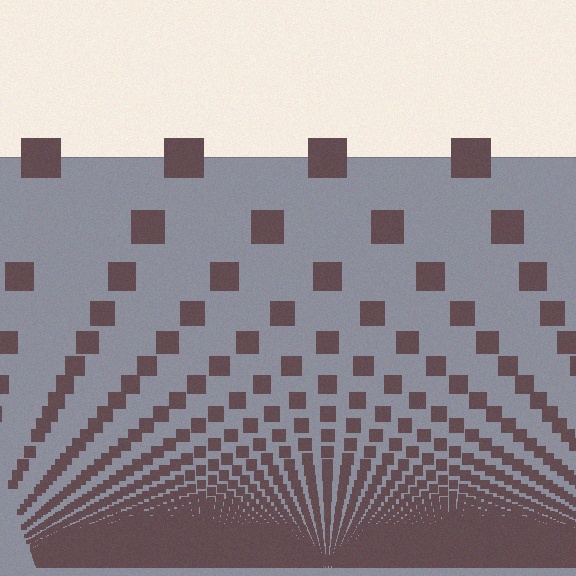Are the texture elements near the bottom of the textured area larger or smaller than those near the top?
Smaller. The gradient is inverted — elements near the bottom are smaller and denser.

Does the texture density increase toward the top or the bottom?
Density increases toward the bottom.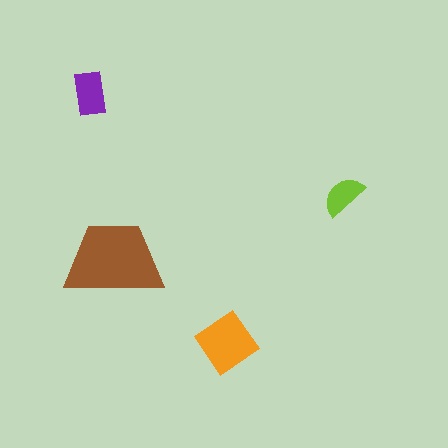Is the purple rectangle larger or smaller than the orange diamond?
Smaller.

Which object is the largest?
The brown trapezoid.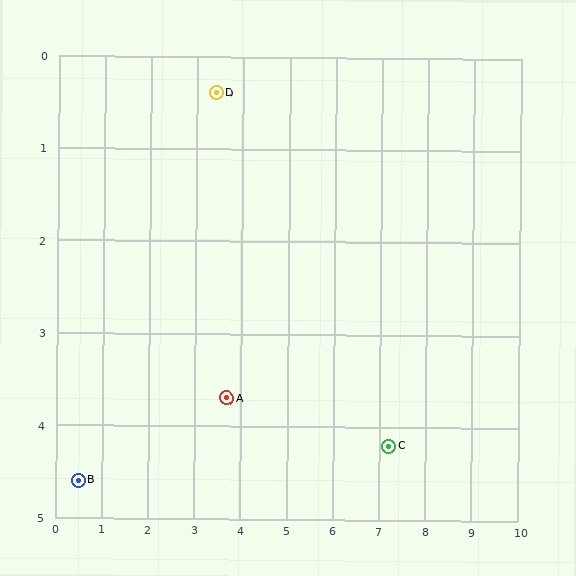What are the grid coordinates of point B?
Point B is at approximately (0.5, 4.6).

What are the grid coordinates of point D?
Point D is at approximately (3.4, 0.4).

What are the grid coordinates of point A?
Point A is at approximately (3.7, 3.7).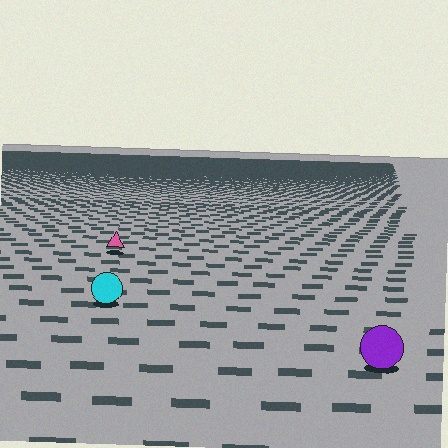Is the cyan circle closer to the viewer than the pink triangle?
Yes. The cyan circle is closer — you can tell from the texture gradient: the ground texture is coarser near it.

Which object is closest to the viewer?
The purple circle is closest. The texture marks near it are larger and more spread out.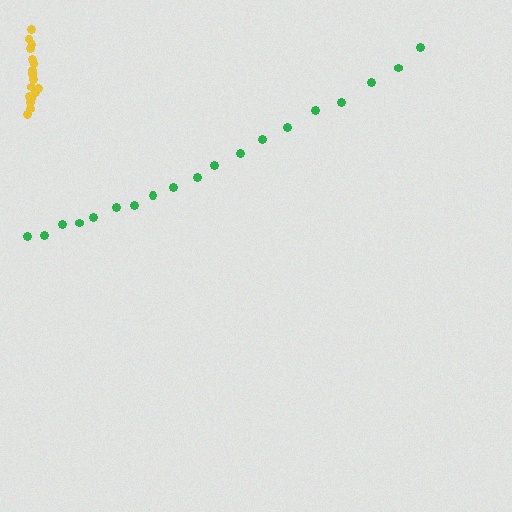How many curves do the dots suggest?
There are 2 distinct paths.